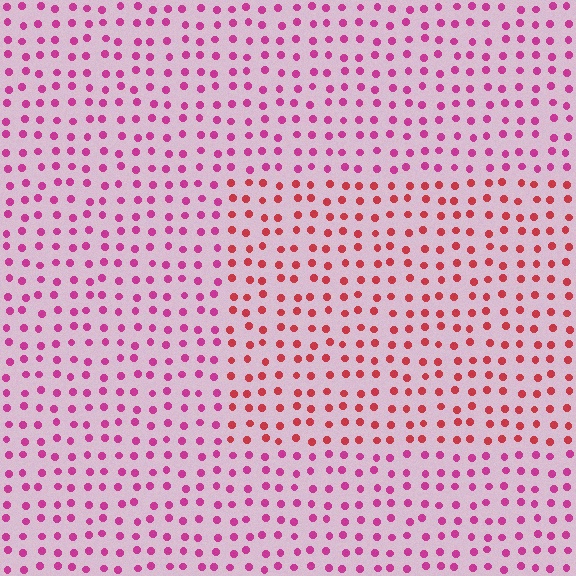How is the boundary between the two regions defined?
The boundary is defined purely by a slight shift in hue (about 34 degrees). Spacing, size, and orientation are identical on both sides.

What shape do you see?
I see a rectangle.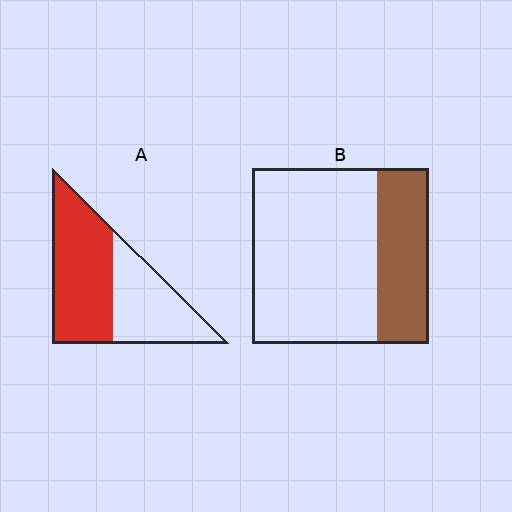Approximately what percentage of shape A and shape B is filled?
A is approximately 55% and B is approximately 30%.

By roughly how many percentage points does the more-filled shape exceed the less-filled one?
By roughly 25 percentage points (A over B).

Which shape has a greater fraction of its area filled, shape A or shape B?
Shape A.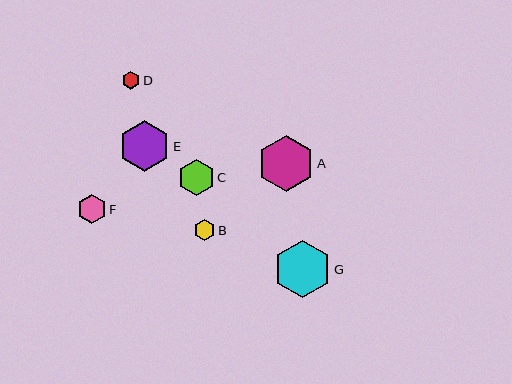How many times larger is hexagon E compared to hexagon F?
Hexagon E is approximately 1.8 times the size of hexagon F.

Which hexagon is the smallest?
Hexagon D is the smallest with a size of approximately 18 pixels.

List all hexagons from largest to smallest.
From largest to smallest: G, A, E, C, F, B, D.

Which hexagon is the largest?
Hexagon G is the largest with a size of approximately 57 pixels.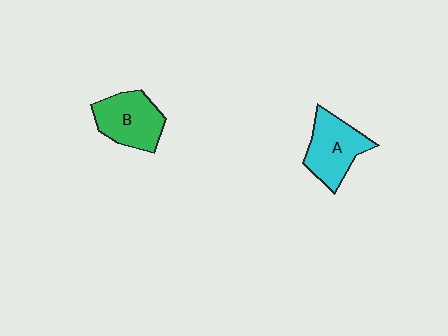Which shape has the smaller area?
Shape B (green).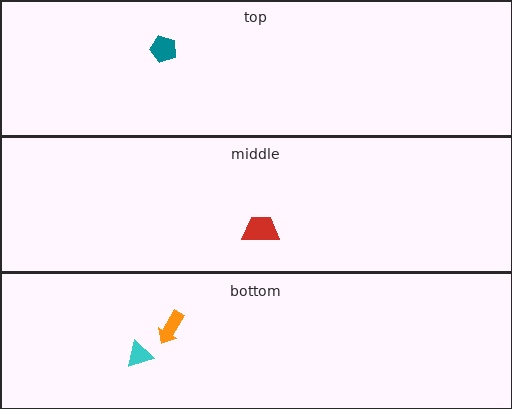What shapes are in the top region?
The teal pentagon.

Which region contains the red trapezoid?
The middle region.